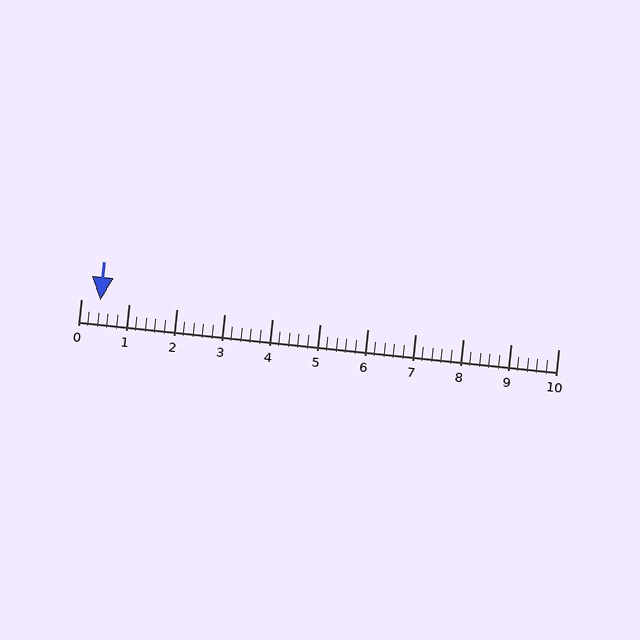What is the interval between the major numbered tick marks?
The major tick marks are spaced 1 units apart.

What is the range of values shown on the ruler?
The ruler shows values from 0 to 10.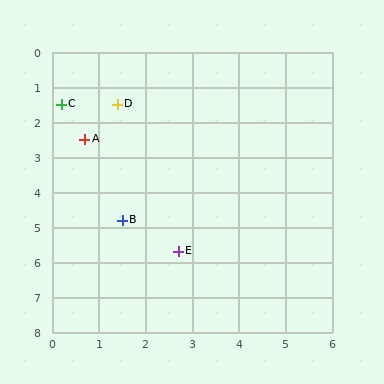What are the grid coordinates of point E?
Point E is at approximately (2.7, 5.7).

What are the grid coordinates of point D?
Point D is at approximately (1.4, 1.5).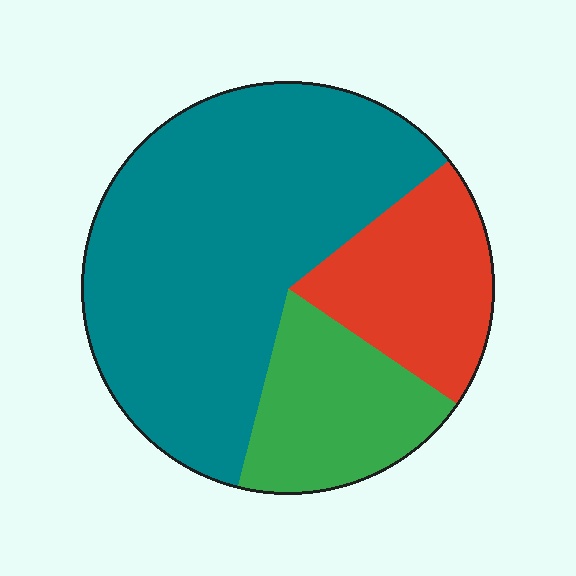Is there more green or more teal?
Teal.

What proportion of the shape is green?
Green takes up less than a quarter of the shape.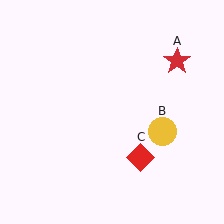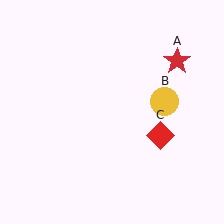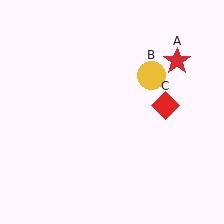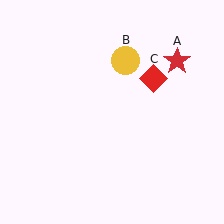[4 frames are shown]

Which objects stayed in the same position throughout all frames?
Red star (object A) remained stationary.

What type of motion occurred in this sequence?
The yellow circle (object B), red diamond (object C) rotated counterclockwise around the center of the scene.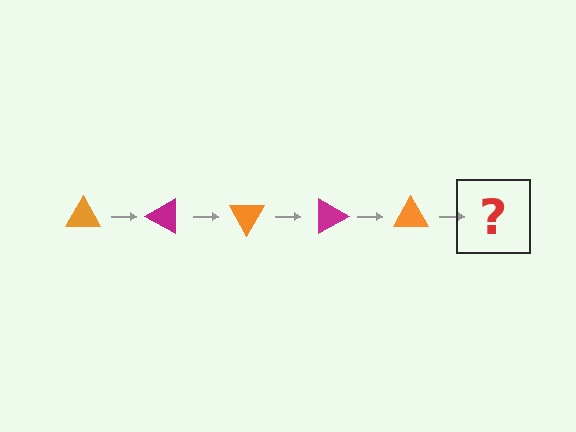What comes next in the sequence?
The next element should be a magenta triangle, rotated 150 degrees from the start.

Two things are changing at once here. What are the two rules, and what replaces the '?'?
The two rules are that it rotates 30 degrees each step and the color cycles through orange and magenta. The '?' should be a magenta triangle, rotated 150 degrees from the start.